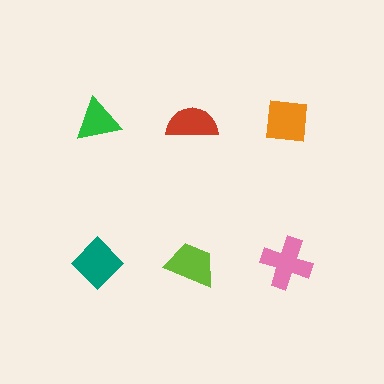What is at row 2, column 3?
A pink cross.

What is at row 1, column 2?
A red semicircle.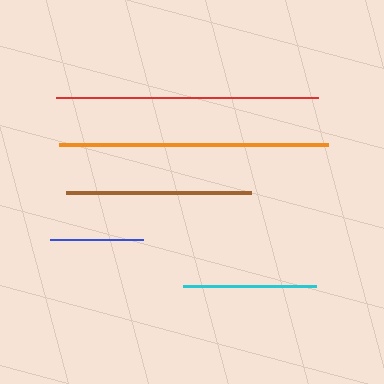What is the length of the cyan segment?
The cyan segment is approximately 133 pixels long.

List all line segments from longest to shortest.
From longest to shortest: orange, red, brown, cyan, blue.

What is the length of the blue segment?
The blue segment is approximately 93 pixels long.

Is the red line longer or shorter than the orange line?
The orange line is longer than the red line.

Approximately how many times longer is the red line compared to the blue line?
The red line is approximately 2.8 times the length of the blue line.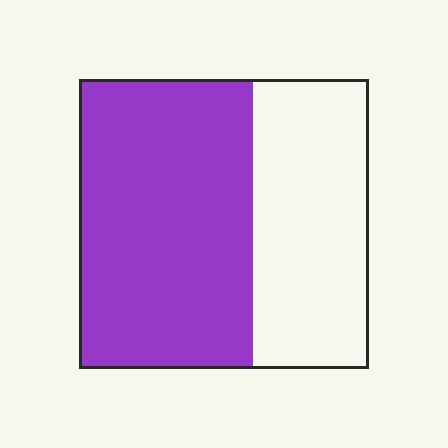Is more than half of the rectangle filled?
Yes.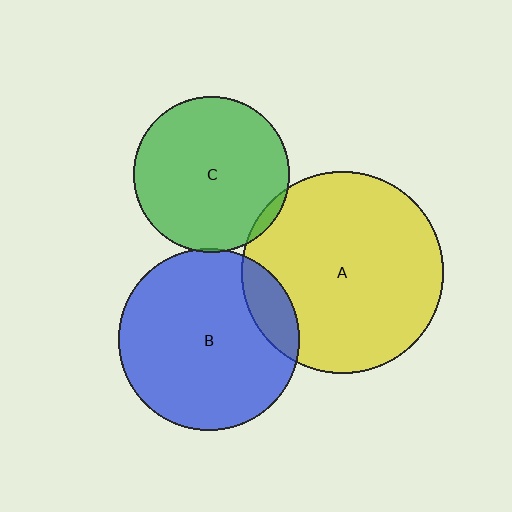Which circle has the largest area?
Circle A (yellow).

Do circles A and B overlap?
Yes.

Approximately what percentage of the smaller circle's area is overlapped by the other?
Approximately 15%.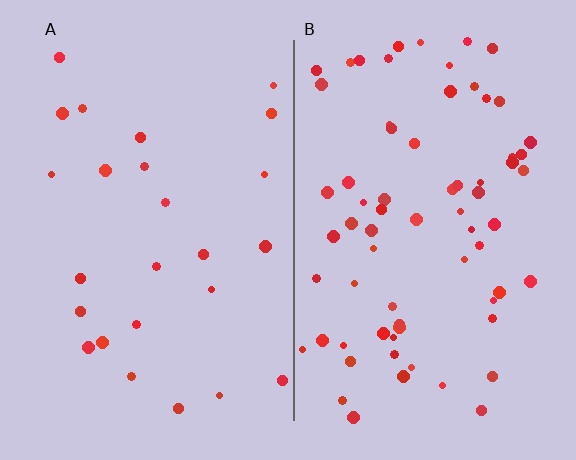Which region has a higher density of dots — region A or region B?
B (the right).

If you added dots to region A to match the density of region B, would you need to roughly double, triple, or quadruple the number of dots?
Approximately triple.